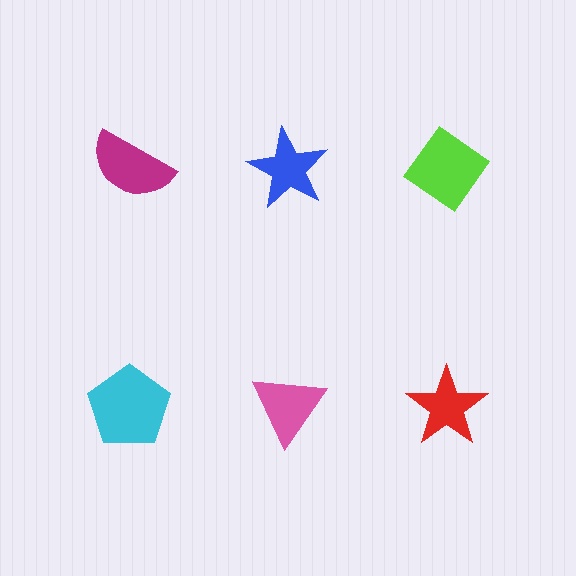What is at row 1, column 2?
A blue star.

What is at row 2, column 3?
A red star.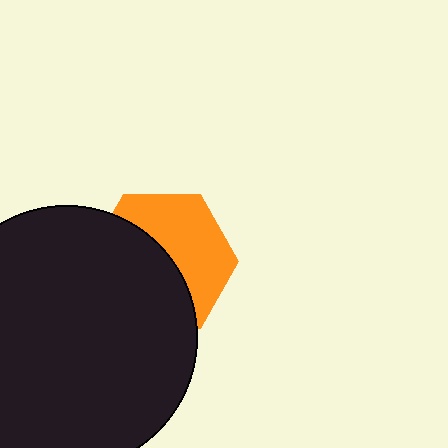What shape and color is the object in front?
The object in front is a black circle.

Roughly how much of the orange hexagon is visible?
About half of it is visible (roughly 47%).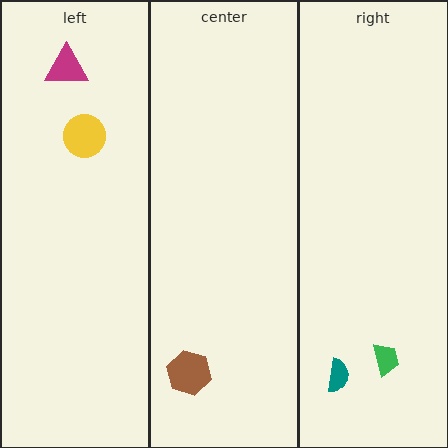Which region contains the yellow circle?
The left region.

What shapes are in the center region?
The brown hexagon.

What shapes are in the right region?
The teal semicircle, the green trapezoid.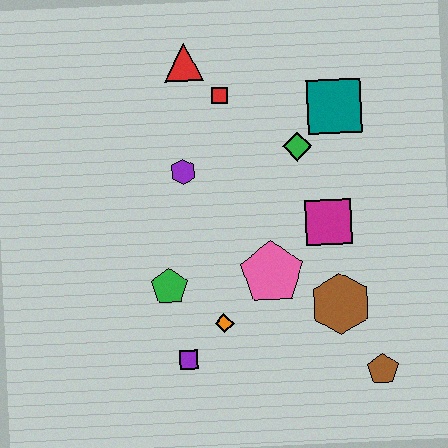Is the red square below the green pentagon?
No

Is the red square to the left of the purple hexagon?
No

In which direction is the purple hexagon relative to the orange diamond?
The purple hexagon is above the orange diamond.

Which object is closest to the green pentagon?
The orange diamond is closest to the green pentagon.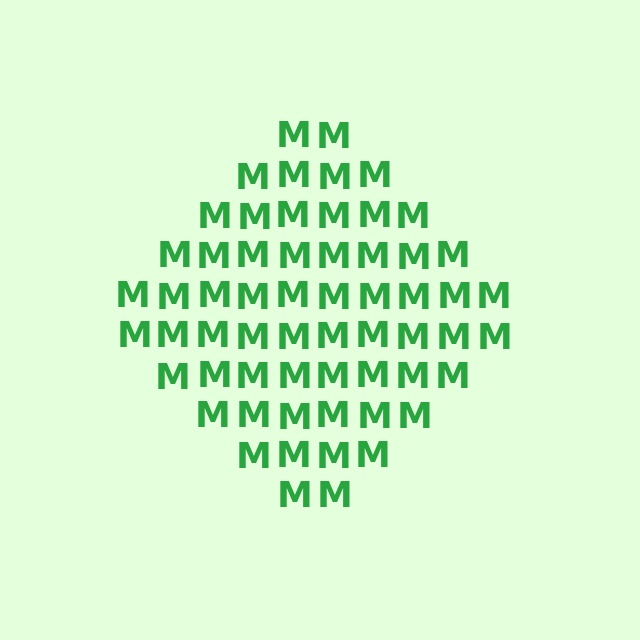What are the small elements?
The small elements are letter M's.